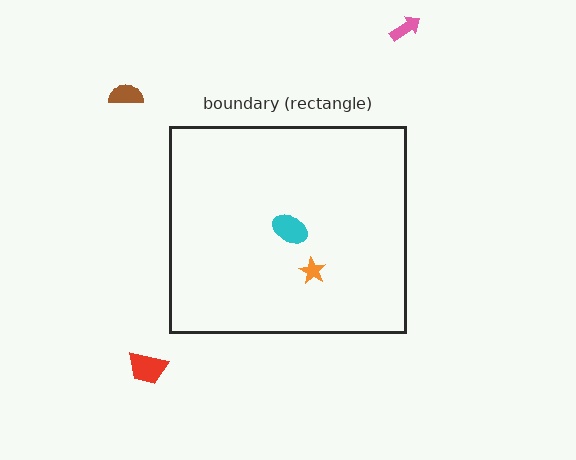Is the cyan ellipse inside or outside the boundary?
Inside.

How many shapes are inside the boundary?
2 inside, 3 outside.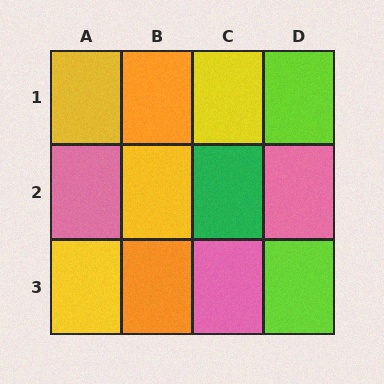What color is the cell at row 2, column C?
Green.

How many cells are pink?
3 cells are pink.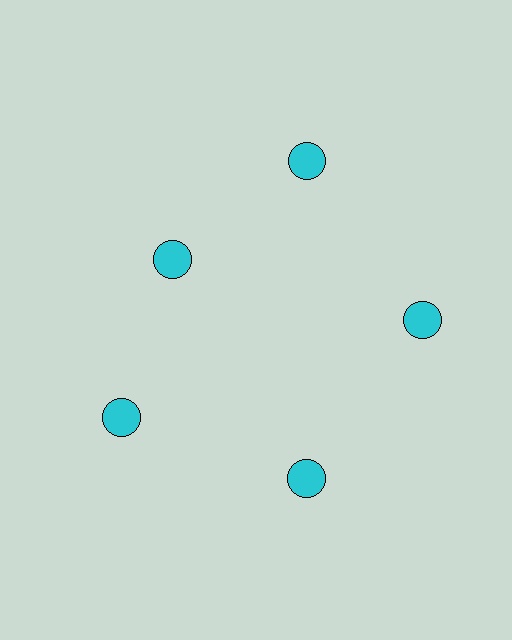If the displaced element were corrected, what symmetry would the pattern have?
It would have 5-fold rotational symmetry — the pattern would map onto itself every 72 degrees.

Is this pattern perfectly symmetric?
No. The 5 cyan circles are arranged in a ring, but one element near the 10 o'clock position is pulled inward toward the center, breaking the 5-fold rotational symmetry.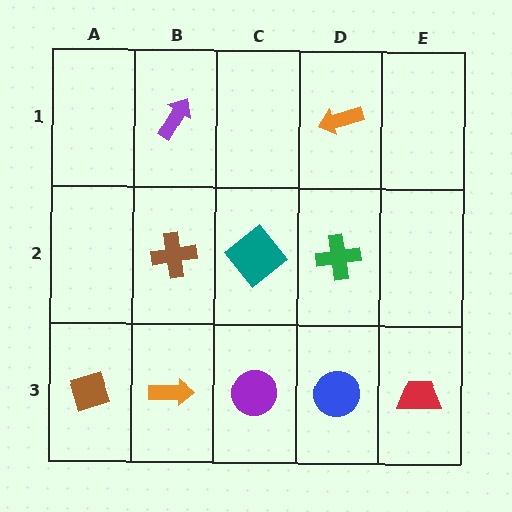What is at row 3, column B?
An orange arrow.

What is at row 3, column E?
A red trapezoid.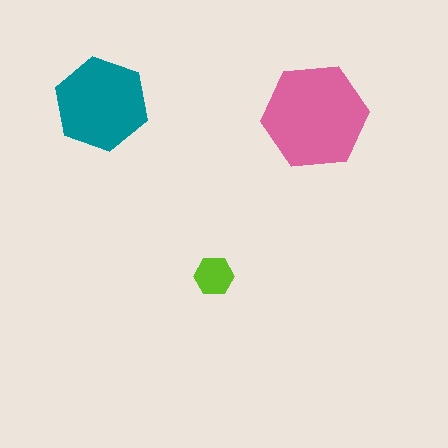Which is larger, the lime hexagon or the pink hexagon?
The pink one.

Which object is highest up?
The teal hexagon is topmost.